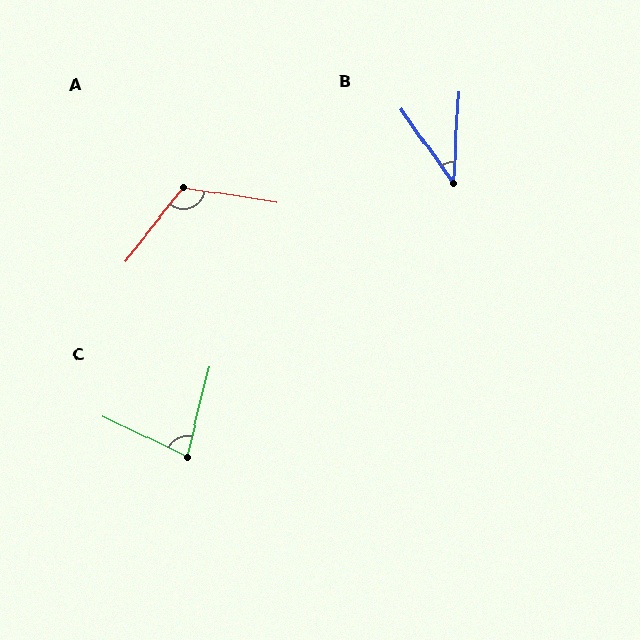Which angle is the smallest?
B, at approximately 38 degrees.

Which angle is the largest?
A, at approximately 120 degrees.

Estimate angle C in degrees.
Approximately 78 degrees.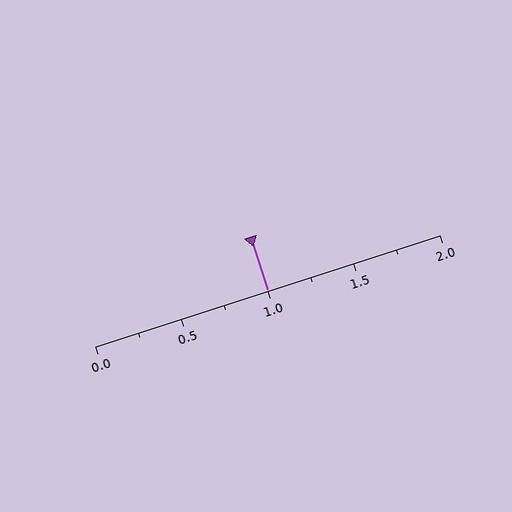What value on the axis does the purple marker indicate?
The marker indicates approximately 1.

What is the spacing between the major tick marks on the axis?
The major ticks are spaced 0.5 apart.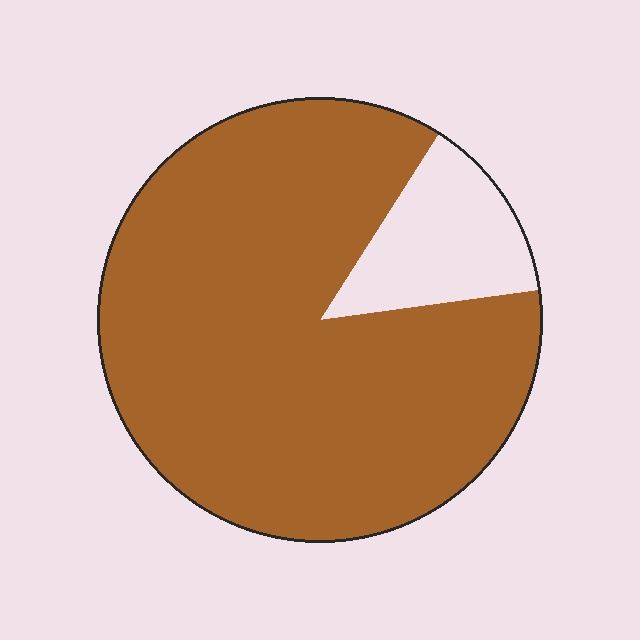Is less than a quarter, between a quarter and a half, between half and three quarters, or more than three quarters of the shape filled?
More than three quarters.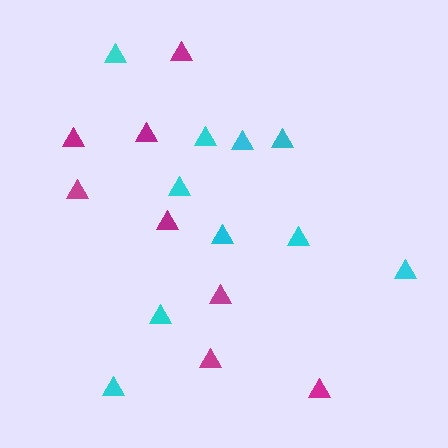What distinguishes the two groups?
There are 2 groups: one group of magenta triangles (8) and one group of cyan triangles (10).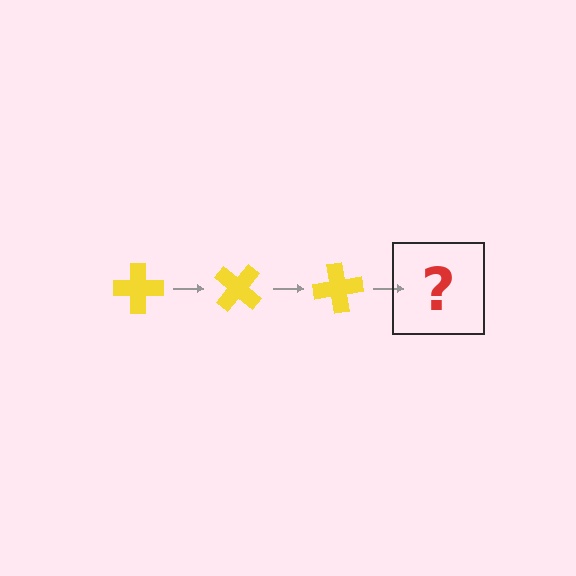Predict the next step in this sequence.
The next step is a yellow cross rotated 120 degrees.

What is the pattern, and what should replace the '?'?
The pattern is that the cross rotates 40 degrees each step. The '?' should be a yellow cross rotated 120 degrees.